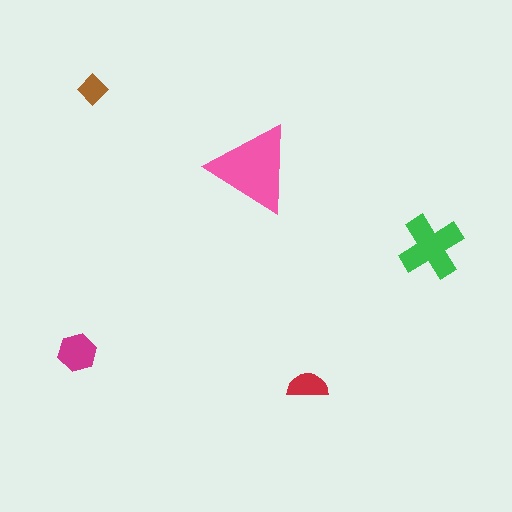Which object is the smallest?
The brown diamond.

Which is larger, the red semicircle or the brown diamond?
The red semicircle.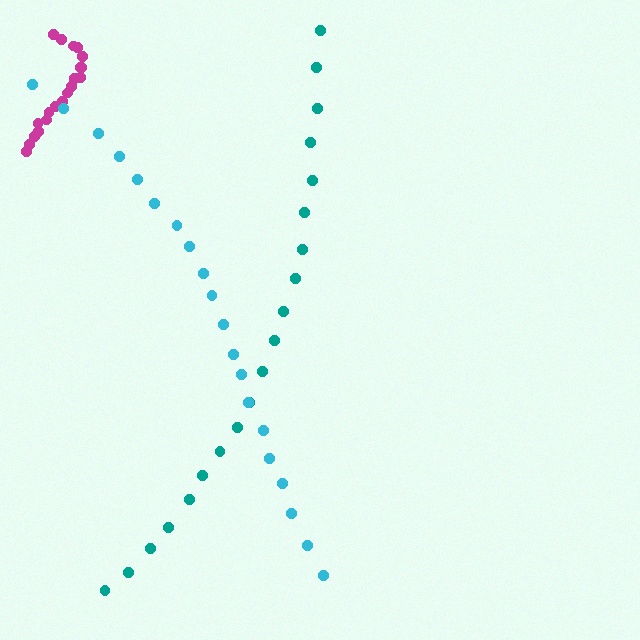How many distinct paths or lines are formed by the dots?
There are 3 distinct paths.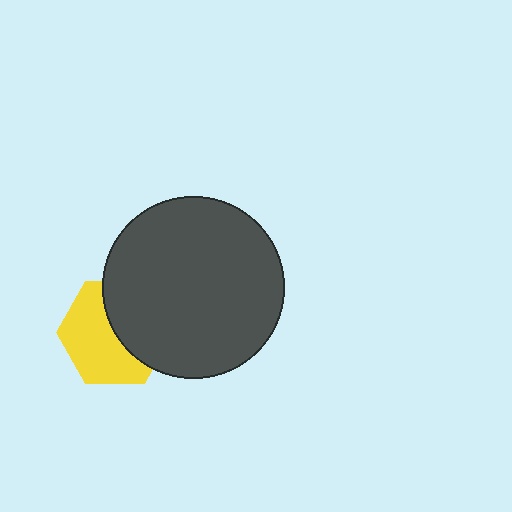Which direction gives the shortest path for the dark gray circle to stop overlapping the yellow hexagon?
Moving right gives the shortest separation.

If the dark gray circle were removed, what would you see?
You would see the complete yellow hexagon.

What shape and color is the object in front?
The object in front is a dark gray circle.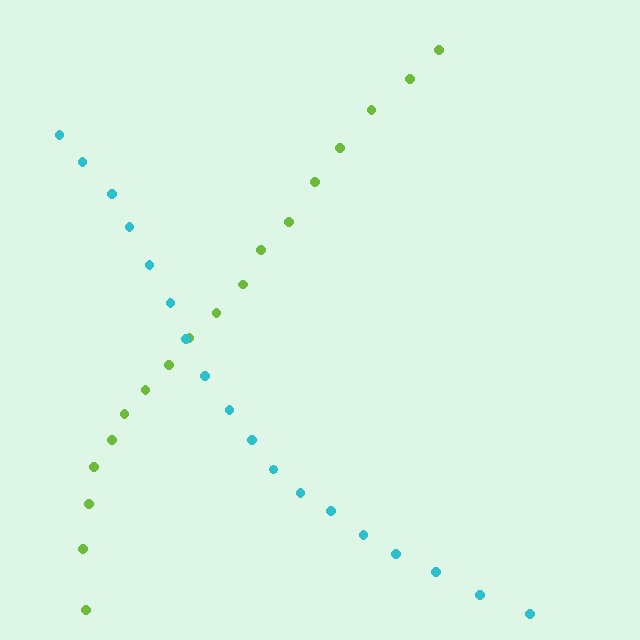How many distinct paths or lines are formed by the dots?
There are 2 distinct paths.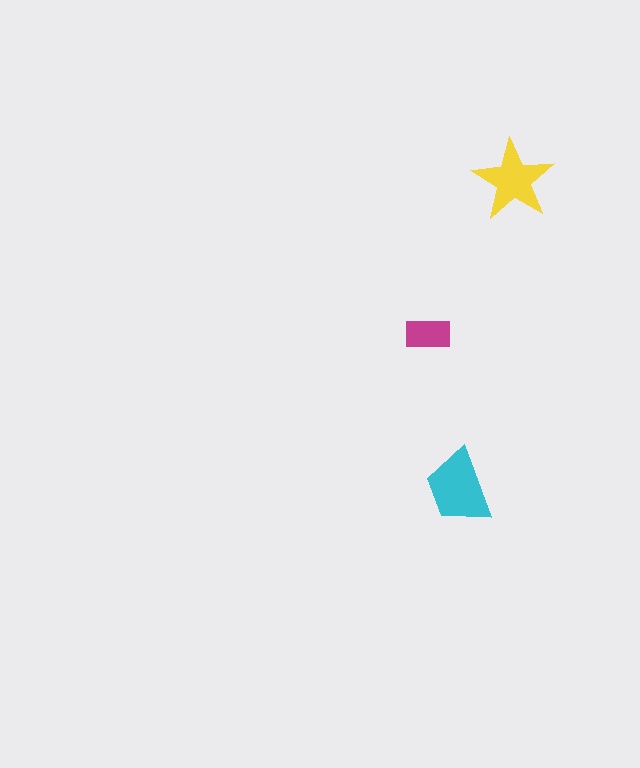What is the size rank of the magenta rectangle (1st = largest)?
3rd.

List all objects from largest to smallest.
The cyan trapezoid, the yellow star, the magenta rectangle.